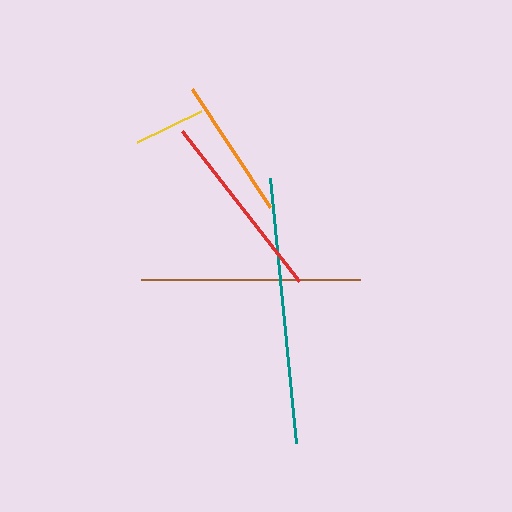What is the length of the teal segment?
The teal segment is approximately 266 pixels long.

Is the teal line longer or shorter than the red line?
The teal line is longer than the red line.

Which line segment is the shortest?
The yellow line is the shortest at approximately 71 pixels.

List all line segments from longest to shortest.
From longest to shortest: teal, brown, red, orange, yellow.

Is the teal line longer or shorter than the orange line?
The teal line is longer than the orange line.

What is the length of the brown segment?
The brown segment is approximately 220 pixels long.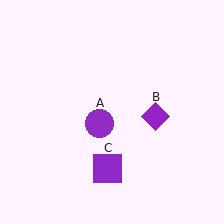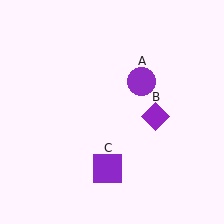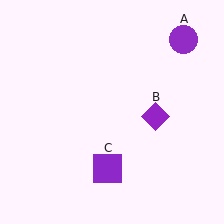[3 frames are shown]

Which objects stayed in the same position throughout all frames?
Purple diamond (object B) and purple square (object C) remained stationary.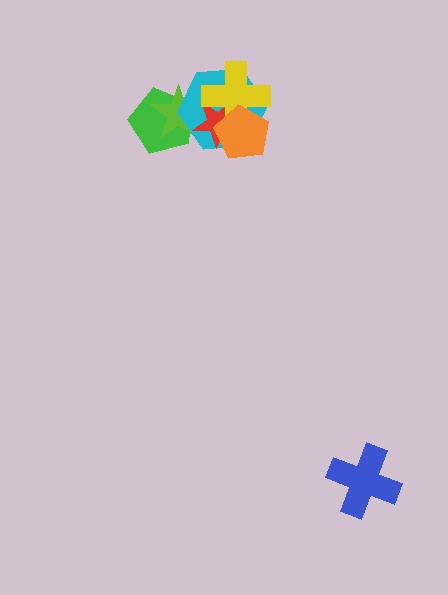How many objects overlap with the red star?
4 objects overlap with the red star.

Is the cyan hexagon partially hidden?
Yes, it is partially covered by another shape.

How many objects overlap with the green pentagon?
2 objects overlap with the green pentagon.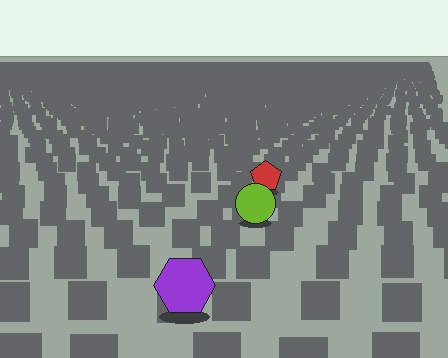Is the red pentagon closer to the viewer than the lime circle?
No. The lime circle is closer — you can tell from the texture gradient: the ground texture is coarser near it.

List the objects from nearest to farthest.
From nearest to farthest: the purple hexagon, the lime circle, the red pentagon.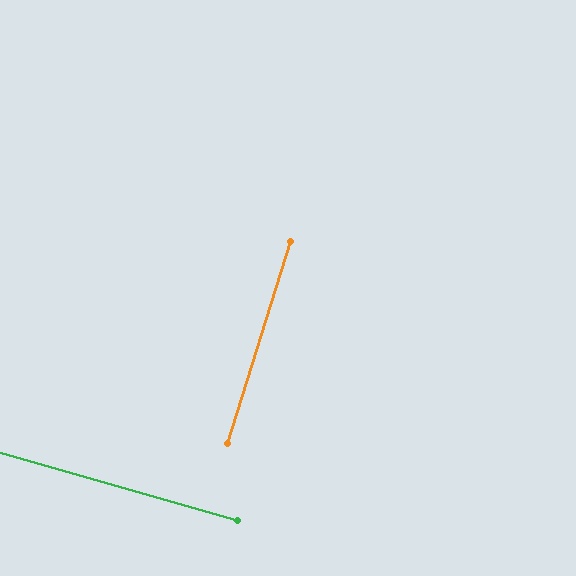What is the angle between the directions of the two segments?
Approximately 89 degrees.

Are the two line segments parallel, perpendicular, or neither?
Perpendicular — they meet at approximately 89°.